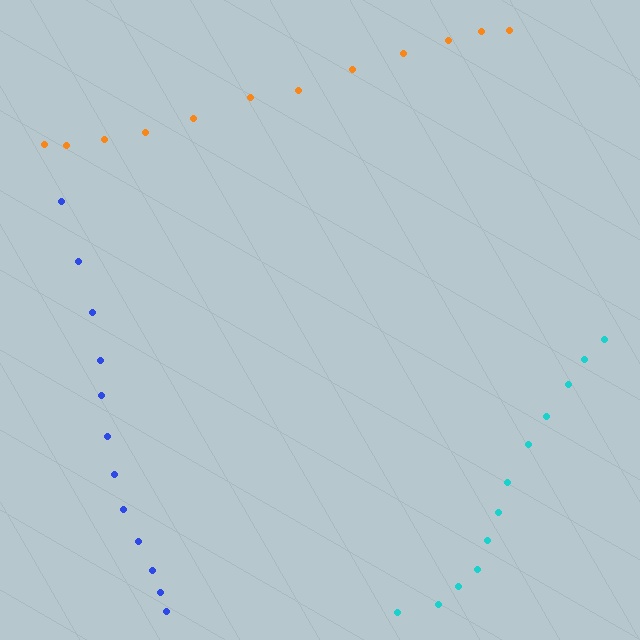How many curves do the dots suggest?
There are 3 distinct paths.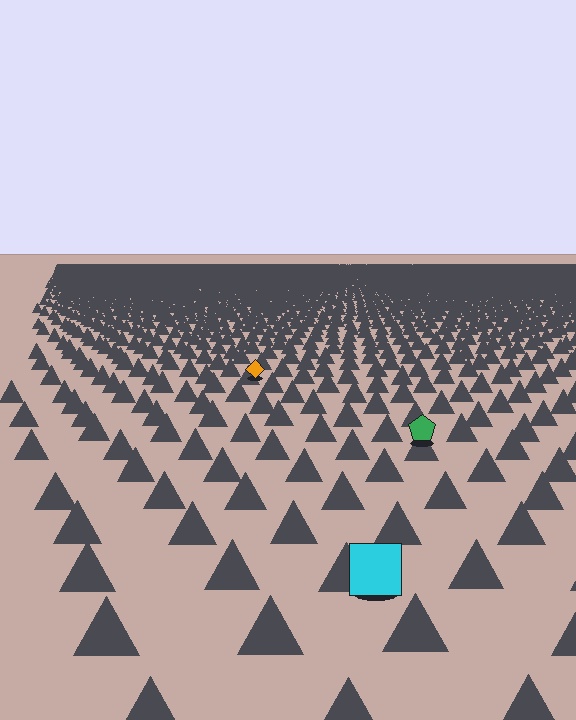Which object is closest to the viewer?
The cyan square is closest. The texture marks near it are larger and more spread out.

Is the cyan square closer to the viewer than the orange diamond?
Yes. The cyan square is closer — you can tell from the texture gradient: the ground texture is coarser near it.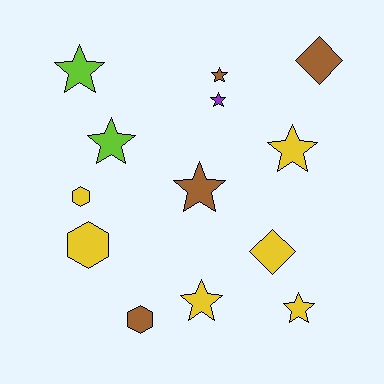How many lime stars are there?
There are 2 lime stars.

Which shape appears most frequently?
Star, with 8 objects.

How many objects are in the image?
There are 13 objects.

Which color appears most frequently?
Yellow, with 6 objects.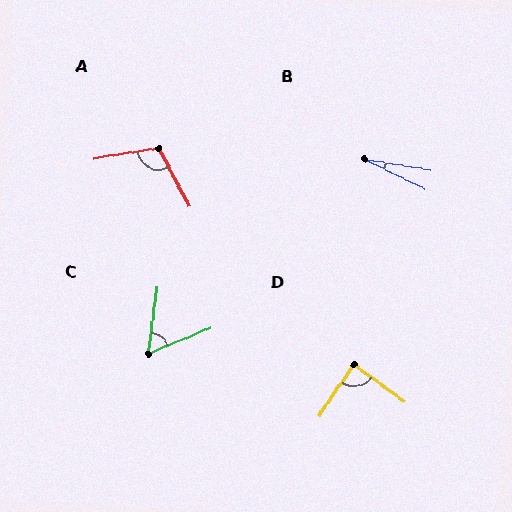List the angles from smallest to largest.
B (17°), C (59°), D (88°), A (109°).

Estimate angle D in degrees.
Approximately 88 degrees.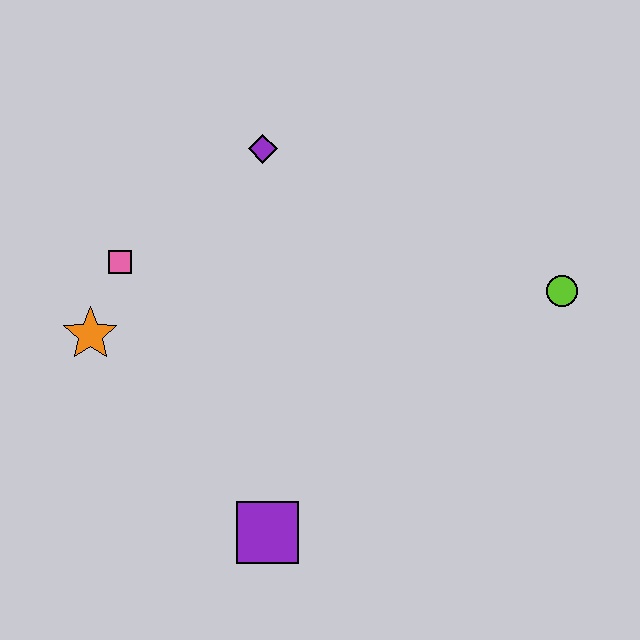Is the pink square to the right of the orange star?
Yes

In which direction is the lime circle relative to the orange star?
The lime circle is to the right of the orange star.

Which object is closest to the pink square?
The orange star is closest to the pink square.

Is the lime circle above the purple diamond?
No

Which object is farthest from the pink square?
The lime circle is farthest from the pink square.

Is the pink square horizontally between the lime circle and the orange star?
Yes